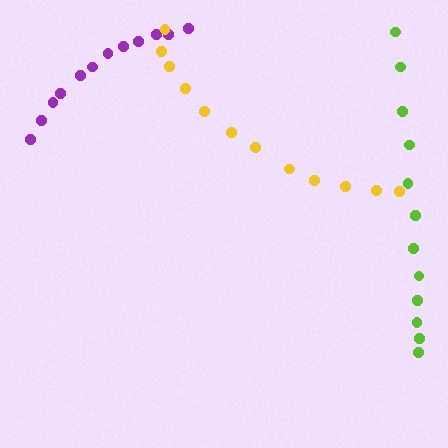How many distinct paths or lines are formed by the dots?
There are 3 distinct paths.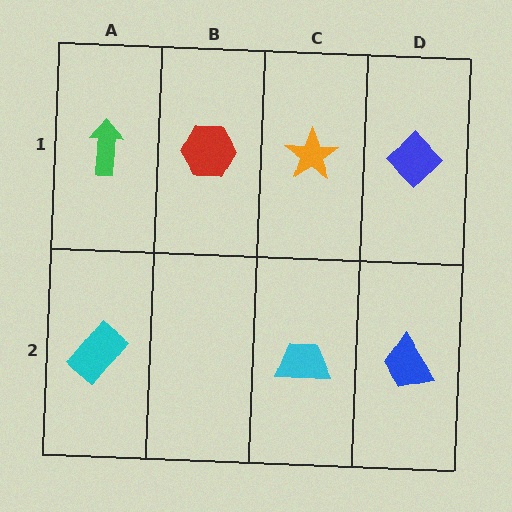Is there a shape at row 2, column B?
No, that cell is empty.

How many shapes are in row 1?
4 shapes.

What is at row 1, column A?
A green arrow.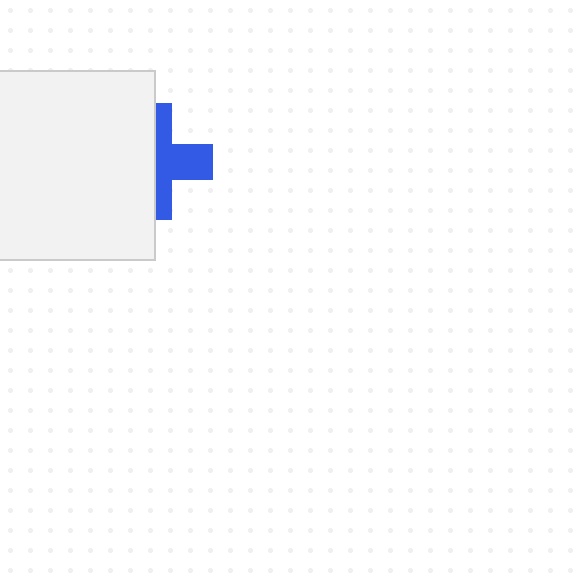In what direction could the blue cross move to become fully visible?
The blue cross could move right. That would shift it out from behind the white rectangle entirely.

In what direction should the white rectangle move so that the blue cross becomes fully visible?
The white rectangle should move left. That is the shortest direction to clear the overlap and leave the blue cross fully visible.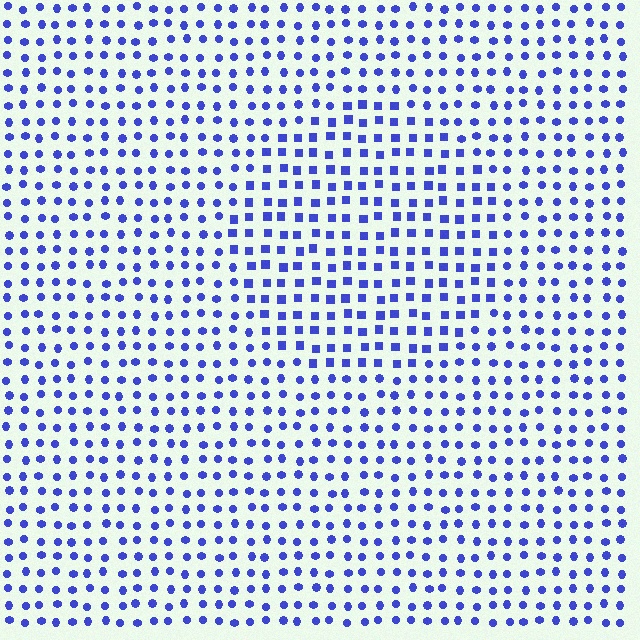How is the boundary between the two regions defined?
The boundary is defined by a change in element shape: squares inside vs. circles outside. All elements share the same color and spacing.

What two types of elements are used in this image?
The image uses squares inside the circle region and circles outside it.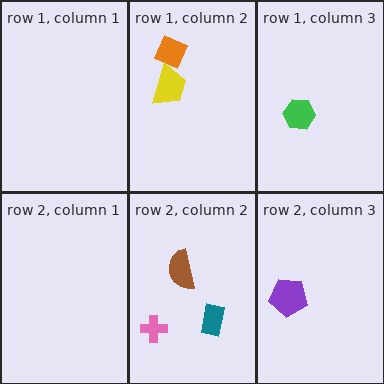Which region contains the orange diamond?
The row 1, column 2 region.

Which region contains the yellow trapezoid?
The row 1, column 2 region.